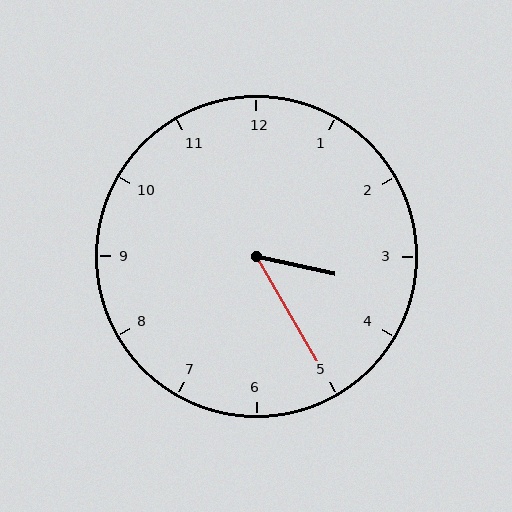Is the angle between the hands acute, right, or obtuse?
It is acute.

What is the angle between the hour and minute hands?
Approximately 48 degrees.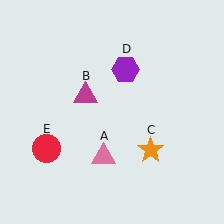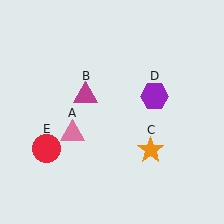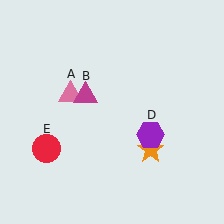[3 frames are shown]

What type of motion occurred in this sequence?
The pink triangle (object A), purple hexagon (object D) rotated clockwise around the center of the scene.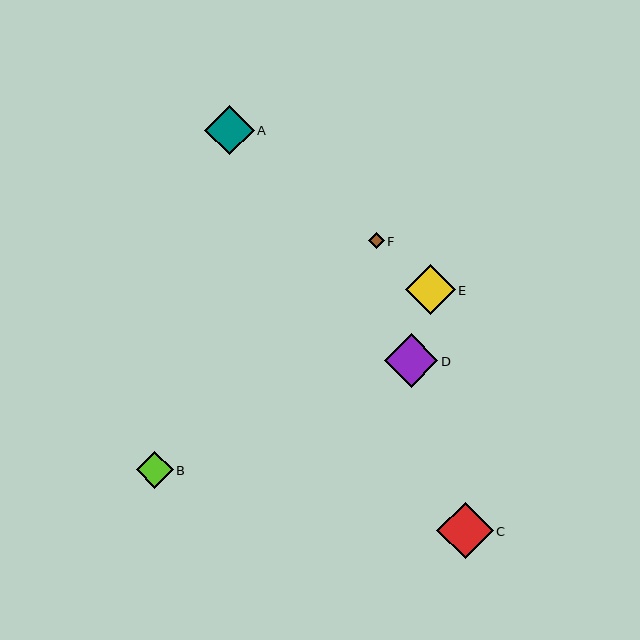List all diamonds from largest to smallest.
From largest to smallest: C, D, E, A, B, F.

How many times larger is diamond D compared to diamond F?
Diamond D is approximately 3.4 times the size of diamond F.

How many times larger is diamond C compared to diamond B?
Diamond C is approximately 1.5 times the size of diamond B.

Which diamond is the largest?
Diamond C is the largest with a size of approximately 57 pixels.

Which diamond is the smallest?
Diamond F is the smallest with a size of approximately 16 pixels.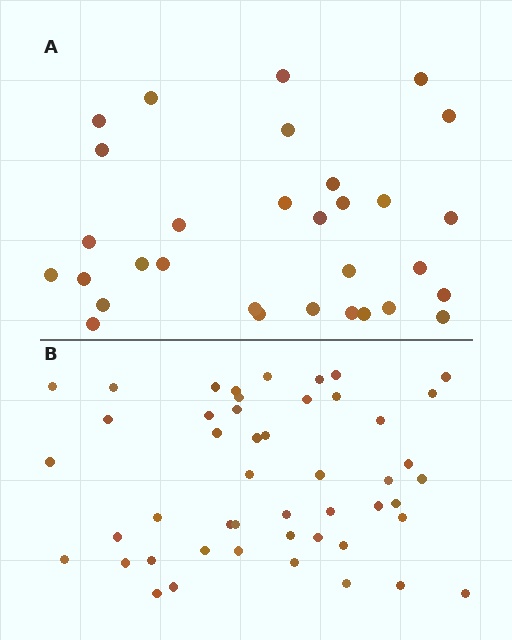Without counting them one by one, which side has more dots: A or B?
Region B (the bottom region) has more dots.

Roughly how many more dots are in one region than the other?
Region B has approximately 15 more dots than region A.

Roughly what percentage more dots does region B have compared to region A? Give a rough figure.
About 55% more.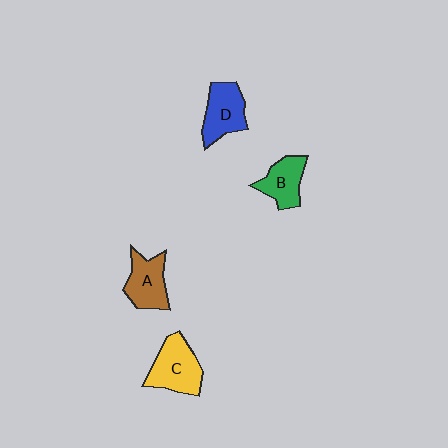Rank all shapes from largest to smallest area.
From largest to smallest: C (yellow), D (blue), A (brown), B (green).